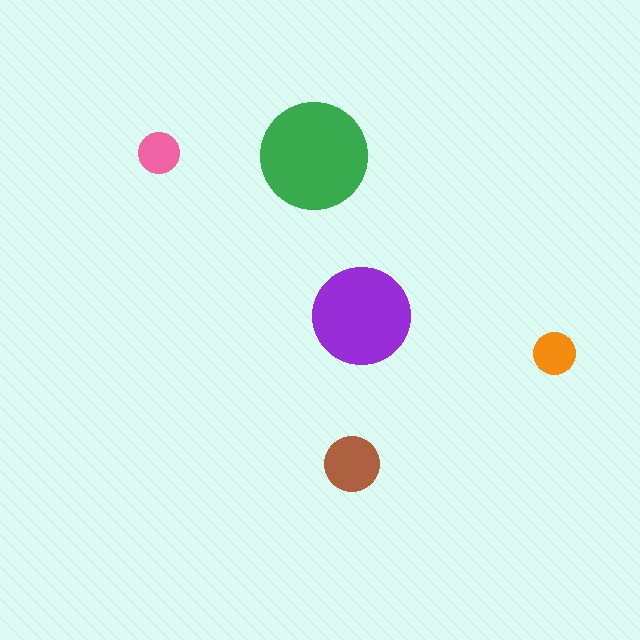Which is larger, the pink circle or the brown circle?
The brown one.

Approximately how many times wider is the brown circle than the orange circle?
About 1.5 times wider.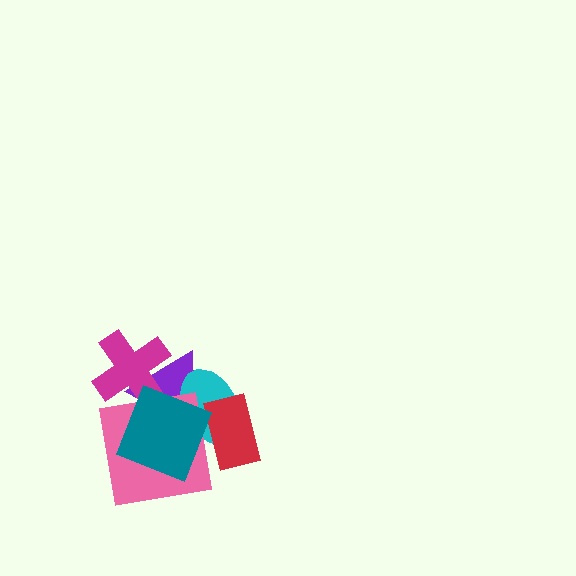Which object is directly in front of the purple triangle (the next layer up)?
The cyan ellipse is directly in front of the purple triangle.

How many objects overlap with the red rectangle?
1 object overlaps with the red rectangle.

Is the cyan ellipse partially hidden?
Yes, it is partially covered by another shape.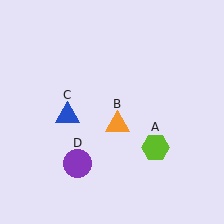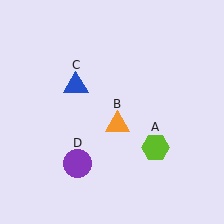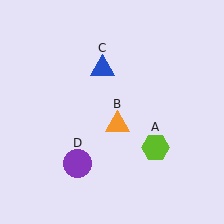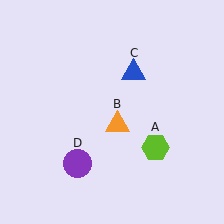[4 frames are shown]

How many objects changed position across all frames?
1 object changed position: blue triangle (object C).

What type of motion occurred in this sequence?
The blue triangle (object C) rotated clockwise around the center of the scene.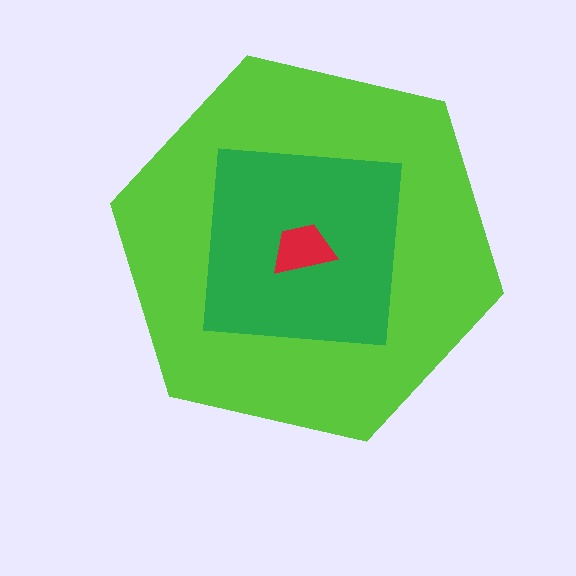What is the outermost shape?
The lime hexagon.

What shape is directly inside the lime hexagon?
The green square.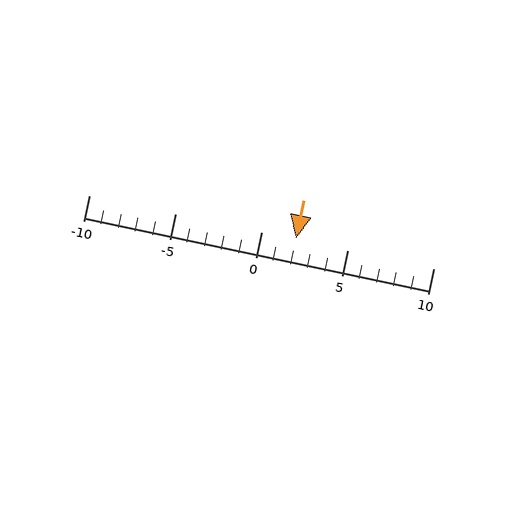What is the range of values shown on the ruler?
The ruler shows values from -10 to 10.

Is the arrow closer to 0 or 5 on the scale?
The arrow is closer to 0.